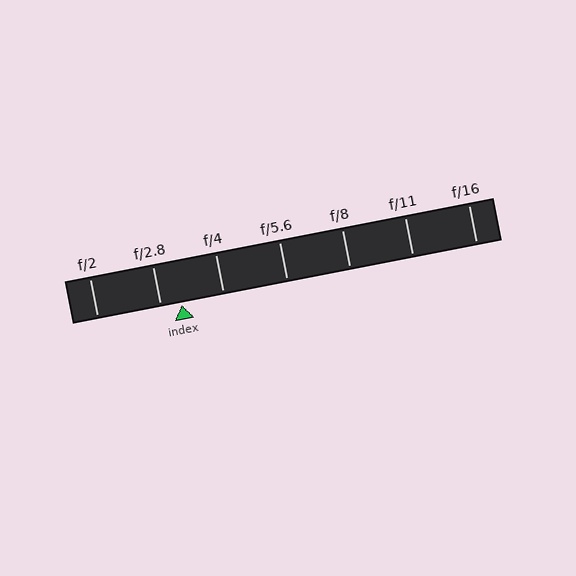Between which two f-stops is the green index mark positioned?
The index mark is between f/2.8 and f/4.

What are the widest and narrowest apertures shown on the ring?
The widest aperture shown is f/2 and the narrowest is f/16.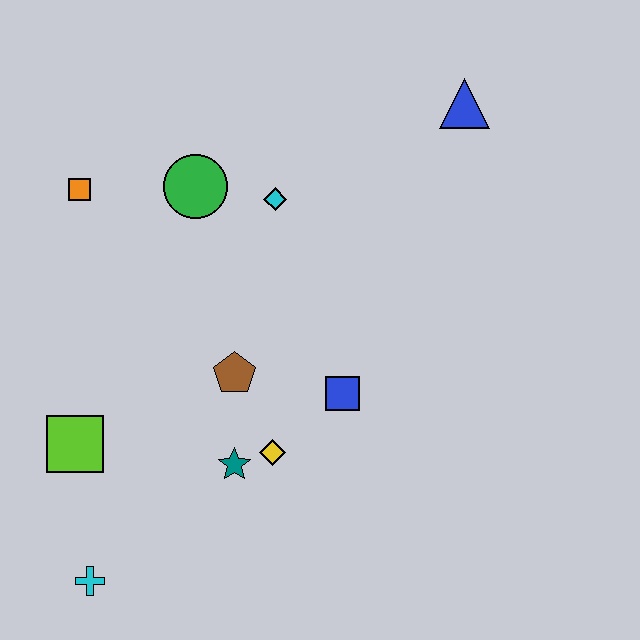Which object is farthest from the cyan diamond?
The cyan cross is farthest from the cyan diamond.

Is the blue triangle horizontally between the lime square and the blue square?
No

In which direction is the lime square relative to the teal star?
The lime square is to the left of the teal star.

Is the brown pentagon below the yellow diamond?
No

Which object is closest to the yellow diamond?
The teal star is closest to the yellow diamond.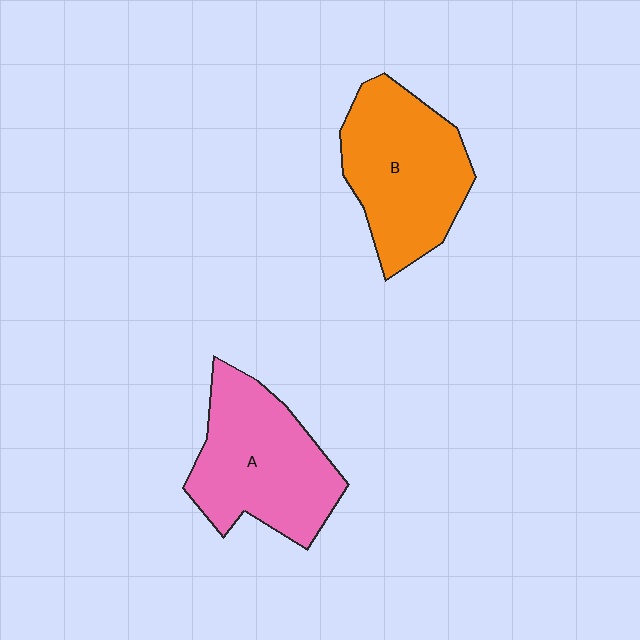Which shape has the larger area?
Shape A (pink).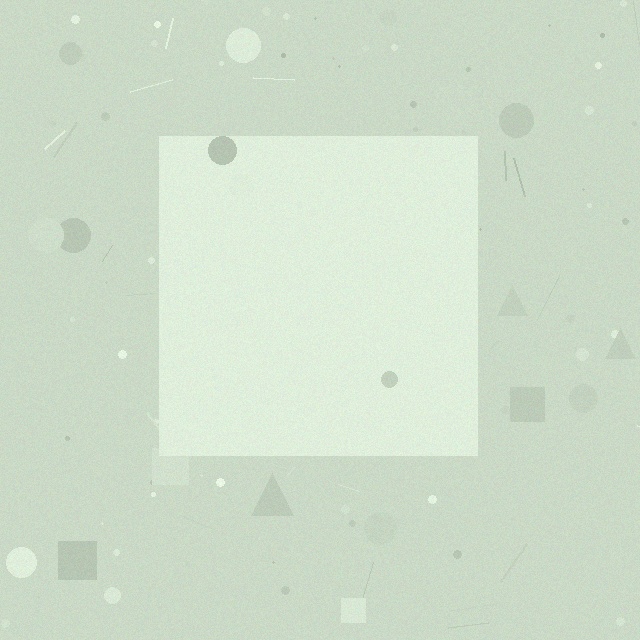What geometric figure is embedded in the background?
A square is embedded in the background.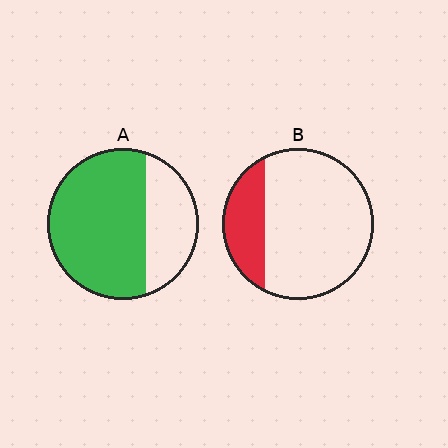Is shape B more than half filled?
No.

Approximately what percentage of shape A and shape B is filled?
A is approximately 70% and B is approximately 25%.